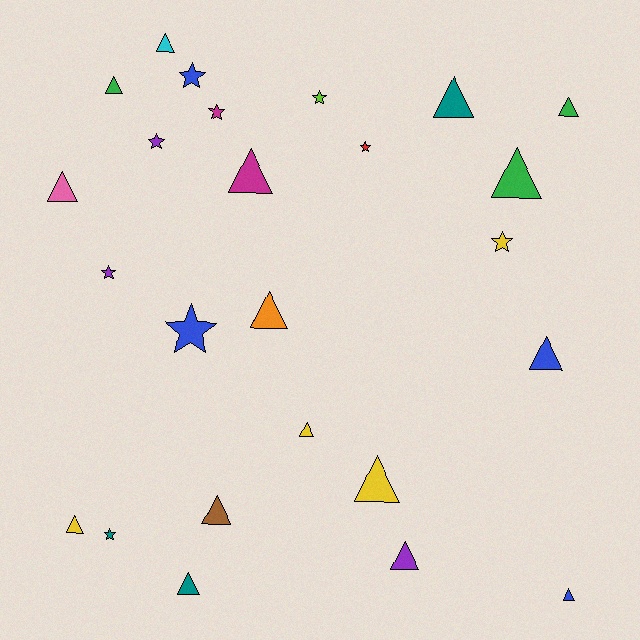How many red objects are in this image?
There is 1 red object.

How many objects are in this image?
There are 25 objects.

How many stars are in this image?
There are 9 stars.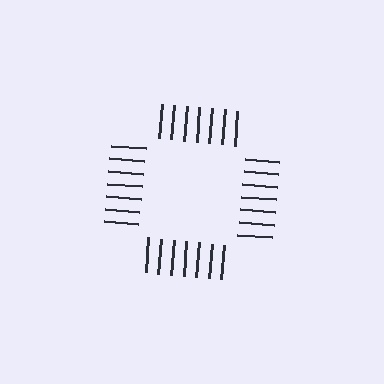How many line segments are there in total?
28 — 7 along each of the 4 edges.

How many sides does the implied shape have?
4 sides — the line-ends trace a square.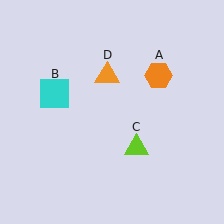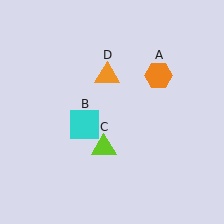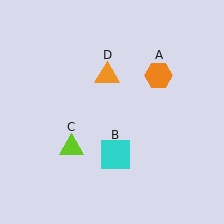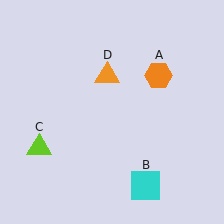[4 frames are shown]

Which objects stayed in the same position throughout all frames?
Orange hexagon (object A) and orange triangle (object D) remained stationary.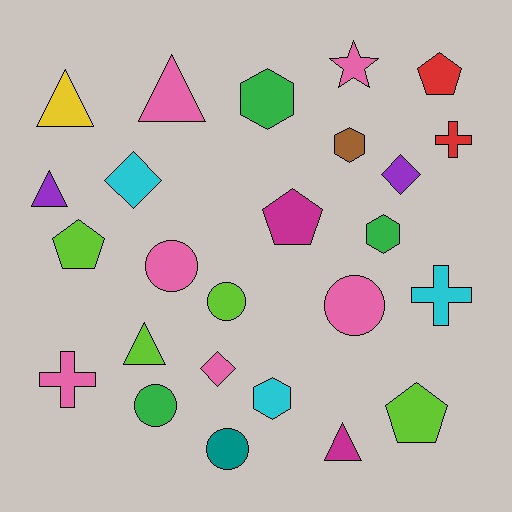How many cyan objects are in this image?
There are 3 cyan objects.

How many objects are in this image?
There are 25 objects.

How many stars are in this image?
There is 1 star.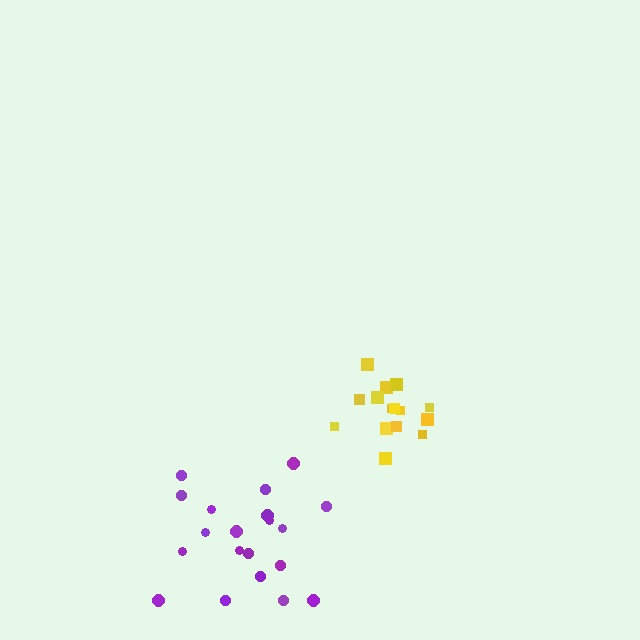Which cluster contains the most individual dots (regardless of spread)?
Purple (20).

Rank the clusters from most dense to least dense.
yellow, purple.